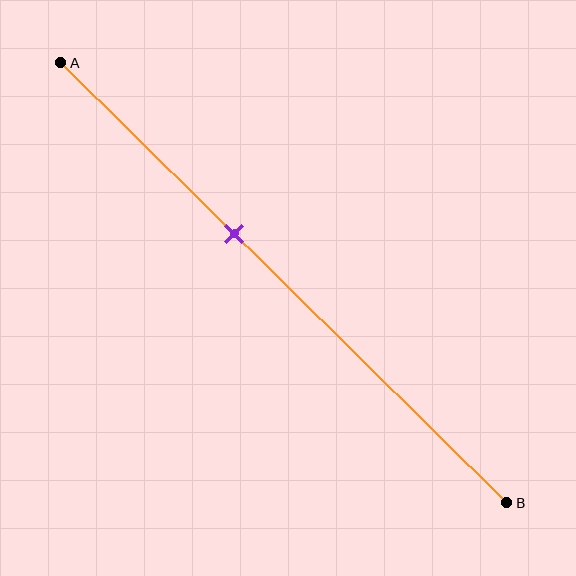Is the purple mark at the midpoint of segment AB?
No, the mark is at about 40% from A, not at the 50% midpoint.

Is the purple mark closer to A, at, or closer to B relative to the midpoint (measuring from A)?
The purple mark is closer to point A than the midpoint of segment AB.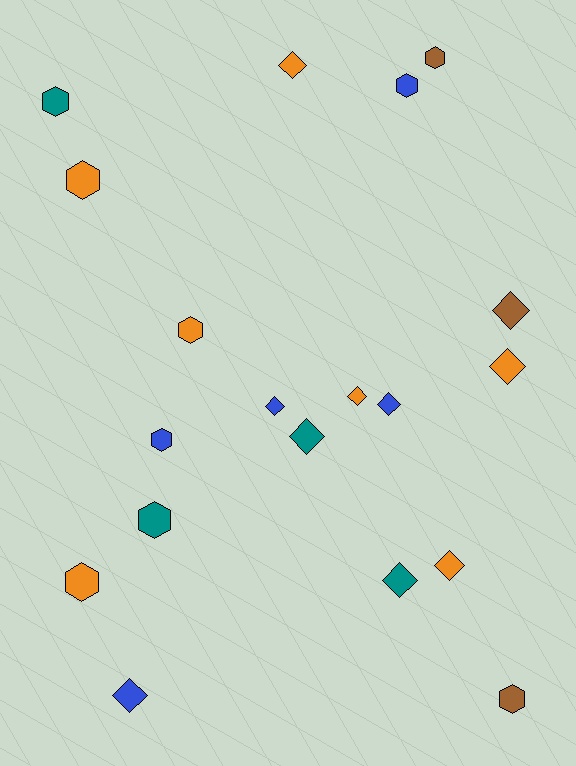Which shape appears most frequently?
Diamond, with 10 objects.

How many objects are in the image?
There are 19 objects.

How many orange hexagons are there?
There are 3 orange hexagons.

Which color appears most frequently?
Orange, with 7 objects.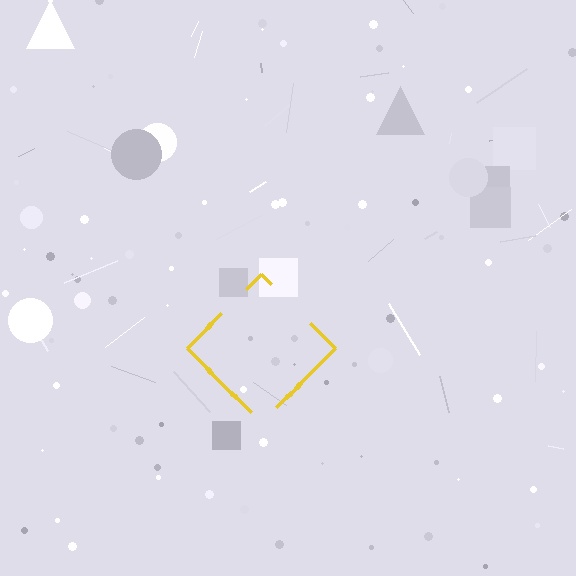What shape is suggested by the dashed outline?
The dashed outline suggests a diamond.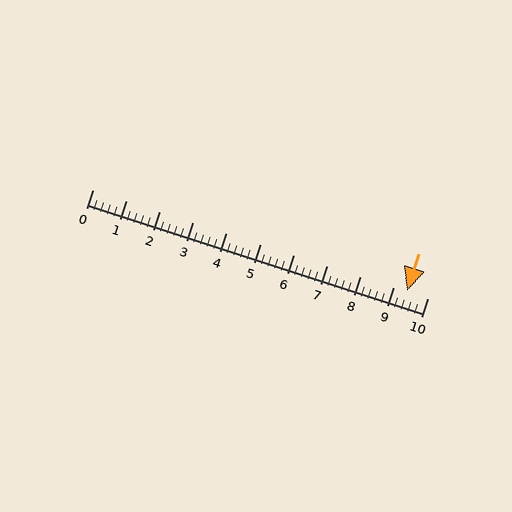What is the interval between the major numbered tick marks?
The major tick marks are spaced 1 units apart.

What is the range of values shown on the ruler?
The ruler shows values from 0 to 10.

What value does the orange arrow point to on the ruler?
The orange arrow points to approximately 9.4.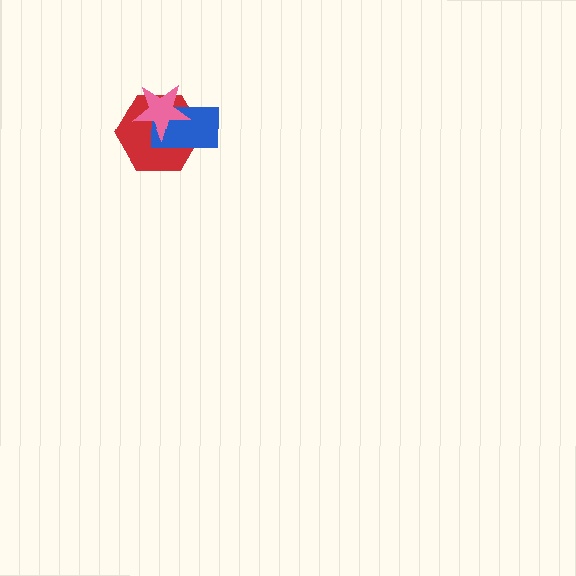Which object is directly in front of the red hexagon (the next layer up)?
The blue rectangle is directly in front of the red hexagon.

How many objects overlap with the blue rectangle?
2 objects overlap with the blue rectangle.